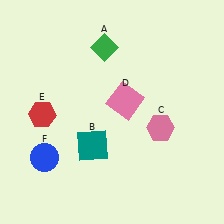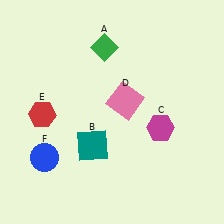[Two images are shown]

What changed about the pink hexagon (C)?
In Image 1, C is pink. In Image 2, it changed to magenta.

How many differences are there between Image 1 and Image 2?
There is 1 difference between the two images.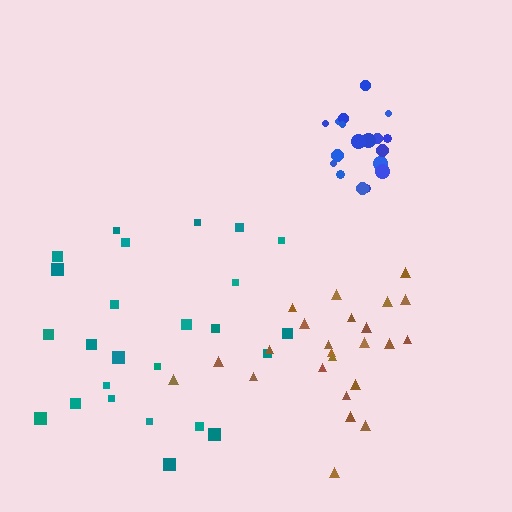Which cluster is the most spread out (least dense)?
Teal.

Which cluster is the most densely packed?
Blue.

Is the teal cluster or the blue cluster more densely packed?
Blue.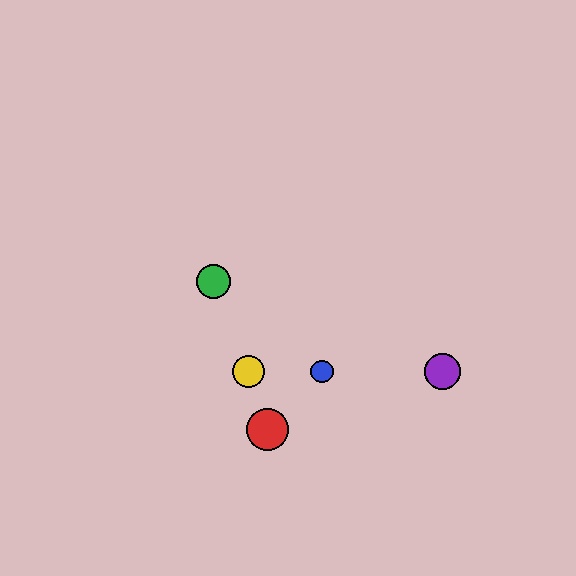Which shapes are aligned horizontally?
The blue circle, the yellow circle, the purple circle are aligned horizontally.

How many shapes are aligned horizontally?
3 shapes (the blue circle, the yellow circle, the purple circle) are aligned horizontally.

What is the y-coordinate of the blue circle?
The blue circle is at y≈372.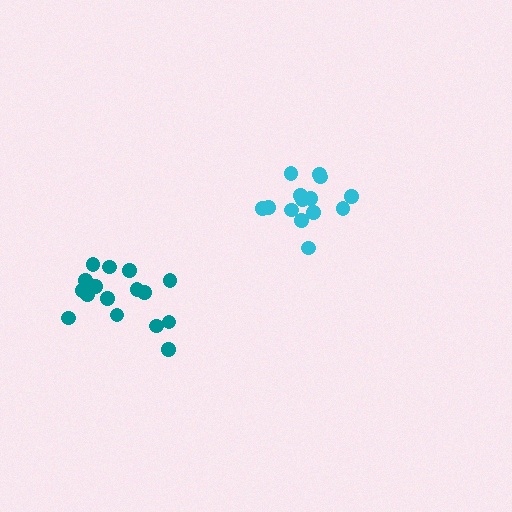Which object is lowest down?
The teal cluster is bottommost.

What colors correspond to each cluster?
The clusters are colored: teal, cyan.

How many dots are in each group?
Group 1: 16 dots, Group 2: 14 dots (30 total).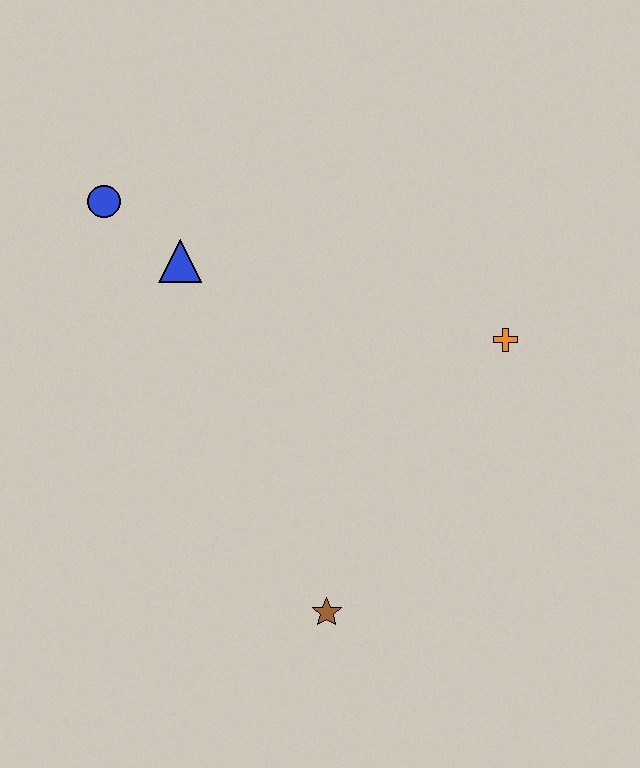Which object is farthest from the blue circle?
The brown star is farthest from the blue circle.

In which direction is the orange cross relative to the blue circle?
The orange cross is to the right of the blue circle.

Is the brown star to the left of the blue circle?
No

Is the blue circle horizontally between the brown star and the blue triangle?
No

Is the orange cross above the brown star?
Yes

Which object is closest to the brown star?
The orange cross is closest to the brown star.